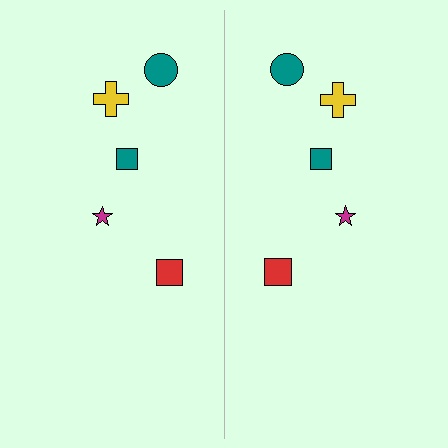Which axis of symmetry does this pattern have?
The pattern has a vertical axis of symmetry running through the center of the image.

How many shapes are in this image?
There are 10 shapes in this image.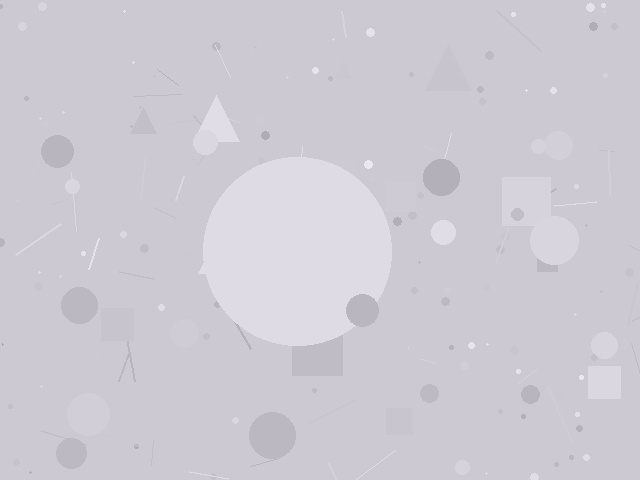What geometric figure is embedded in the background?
A circle is embedded in the background.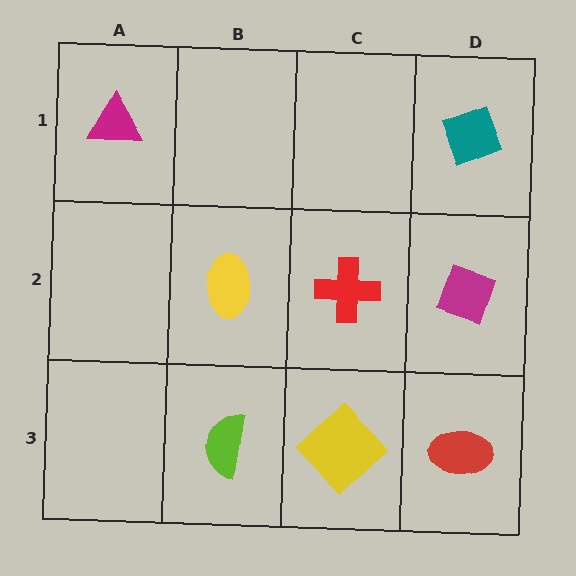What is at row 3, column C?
A yellow diamond.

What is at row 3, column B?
A lime semicircle.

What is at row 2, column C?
A red cross.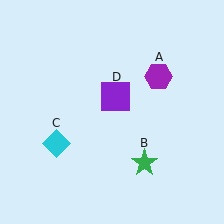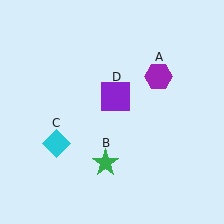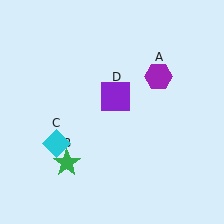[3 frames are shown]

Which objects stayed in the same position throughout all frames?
Purple hexagon (object A) and cyan diamond (object C) and purple square (object D) remained stationary.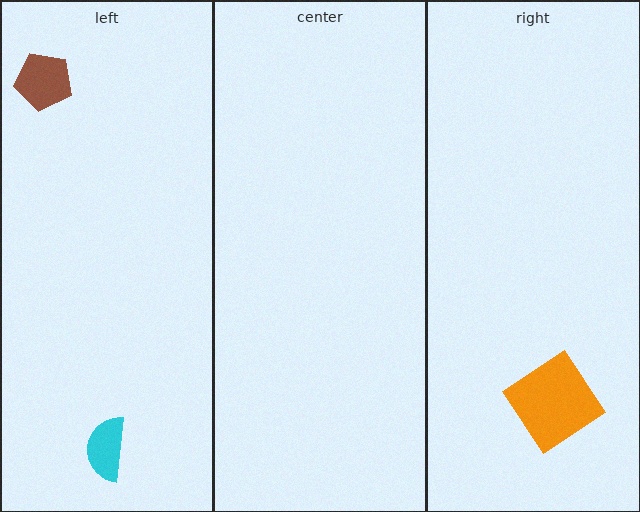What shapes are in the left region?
The brown pentagon, the cyan semicircle.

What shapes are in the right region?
The orange diamond.